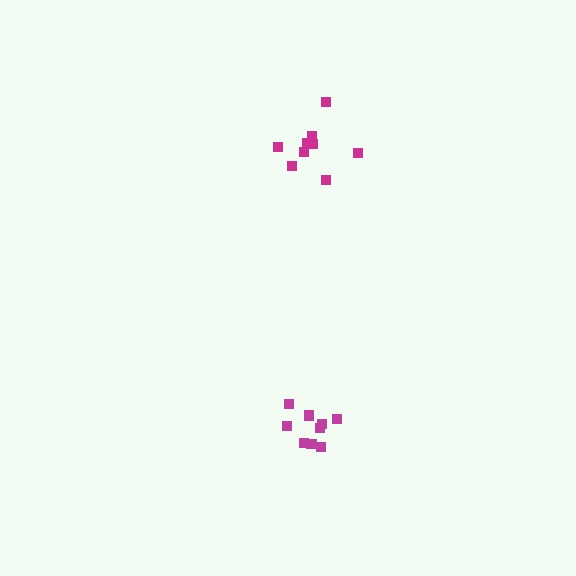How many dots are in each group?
Group 1: 9 dots, Group 2: 9 dots (18 total).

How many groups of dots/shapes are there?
There are 2 groups.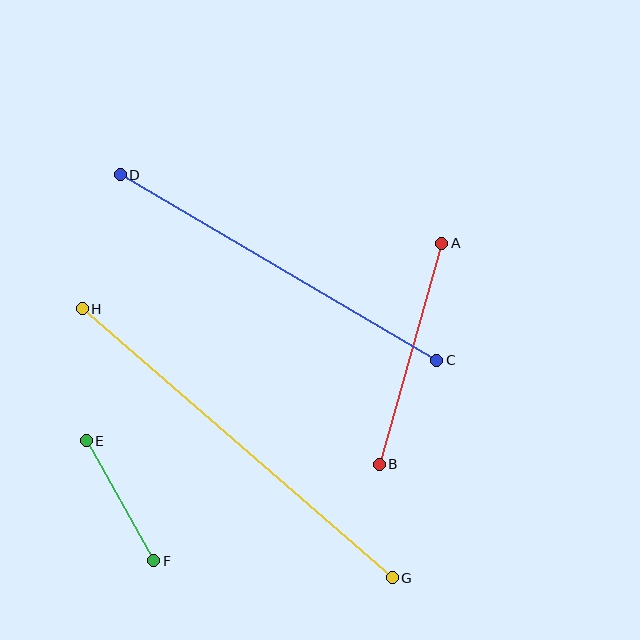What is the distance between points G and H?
The distance is approximately 410 pixels.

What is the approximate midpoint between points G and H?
The midpoint is at approximately (237, 443) pixels.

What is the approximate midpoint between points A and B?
The midpoint is at approximately (410, 354) pixels.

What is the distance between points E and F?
The distance is approximately 138 pixels.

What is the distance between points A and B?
The distance is approximately 230 pixels.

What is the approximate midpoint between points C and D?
The midpoint is at approximately (278, 267) pixels.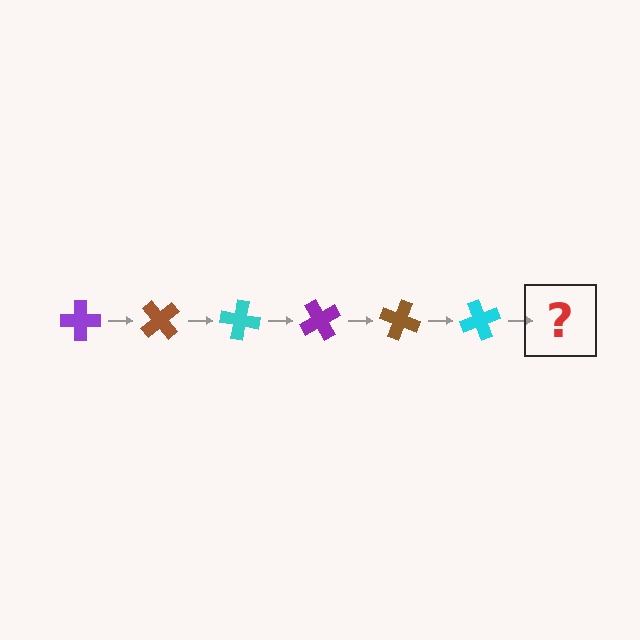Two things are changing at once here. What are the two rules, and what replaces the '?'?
The two rules are that it rotates 50 degrees each step and the color cycles through purple, brown, and cyan. The '?' should be a purple cross, rotated 300 degrees from the start.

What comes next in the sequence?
The next element should be a purple cross, rotated 300 degrees from the start.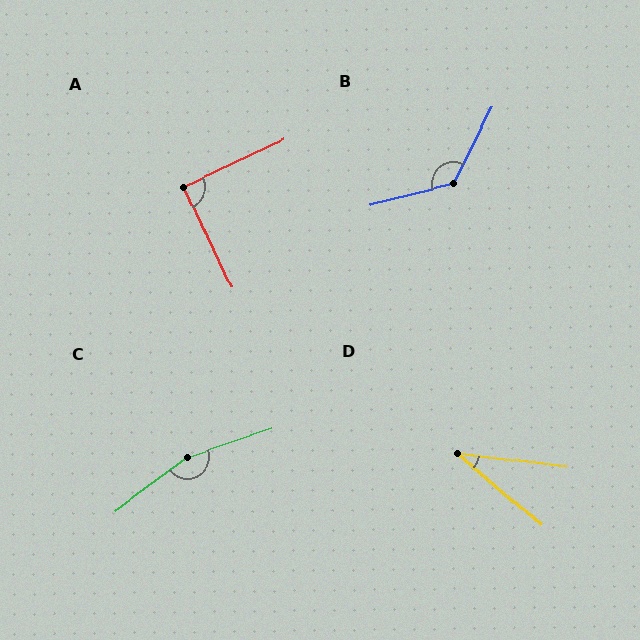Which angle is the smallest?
D, at approximately 33 degrees.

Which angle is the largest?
C, at approximately 162 degrees.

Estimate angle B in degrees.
Approximately 131 degrees.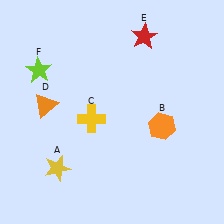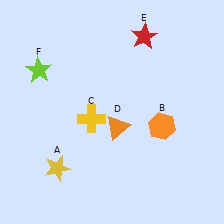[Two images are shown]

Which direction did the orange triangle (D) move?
The orange triangle (D) moved right.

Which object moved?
The orange triangle (D) moved right.